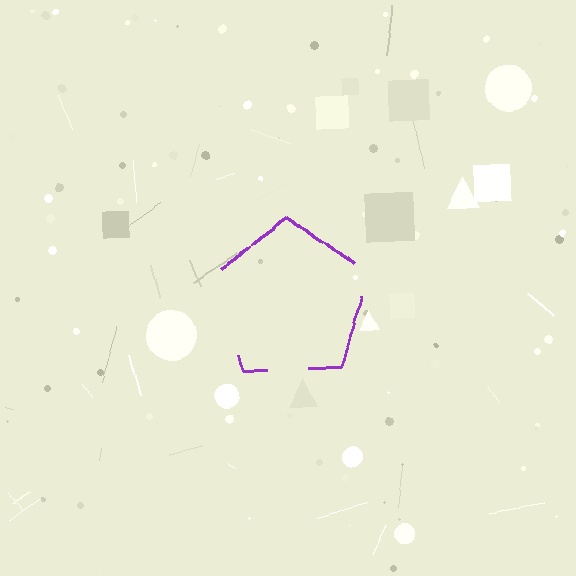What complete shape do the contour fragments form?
The contour fragments form a pentagon.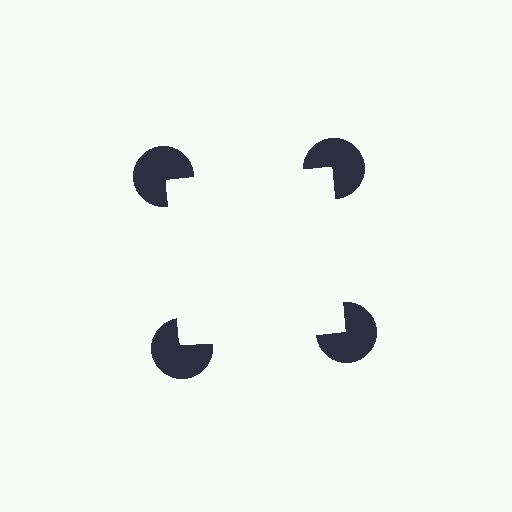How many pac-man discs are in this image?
There are 4 — one at each vertex of the illusory square.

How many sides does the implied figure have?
4 sides.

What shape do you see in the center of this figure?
An illusory square — its edges are inferred from the aligned wedge cuts in the pac-man discs, not physically drawn.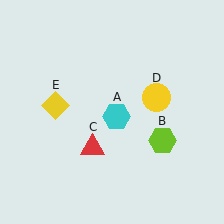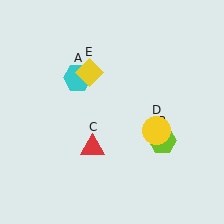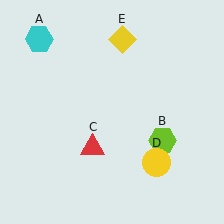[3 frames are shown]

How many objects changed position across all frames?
3 objects changed position: cyan hexagon (object A), yellow circle (object D), yellow diamond (object E).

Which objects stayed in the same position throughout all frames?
Lime hexagon (object B) and red triangle (object C) remained stationary.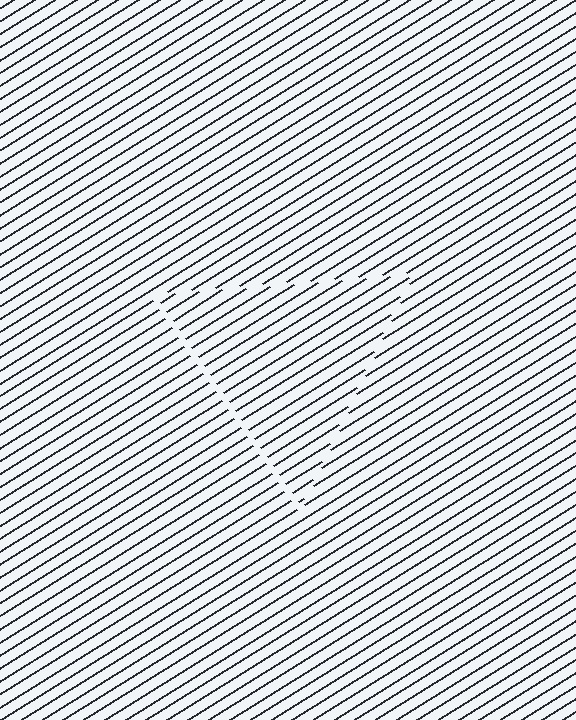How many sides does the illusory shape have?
3 sides — the line-ends trace a triangle.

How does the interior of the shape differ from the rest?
The interior of the shape contains the same grating, shifted by half a period — the contour is defined by the phase discontinuity where line-ends from the inner and outer gratings abut.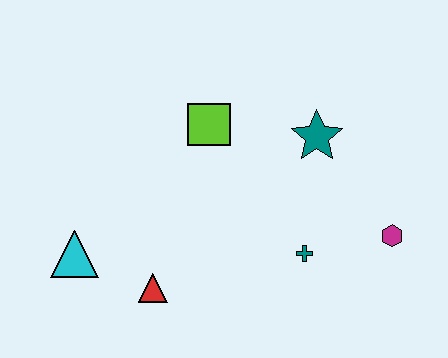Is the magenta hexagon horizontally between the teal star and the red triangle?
No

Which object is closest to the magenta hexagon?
The teal cross is closest to the magenta hexagon.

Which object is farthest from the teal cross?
The cyan triangle is farthest from the teal cross.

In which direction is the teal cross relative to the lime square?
The teal cross is below the lime square.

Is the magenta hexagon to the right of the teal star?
Yes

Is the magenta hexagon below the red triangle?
No